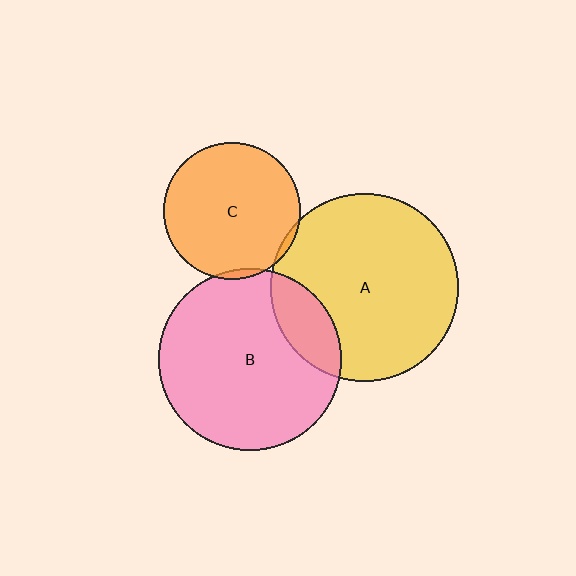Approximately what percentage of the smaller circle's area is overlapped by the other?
Approximately 5%.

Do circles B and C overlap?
Yes.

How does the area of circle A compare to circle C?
Approximately 1.9 times.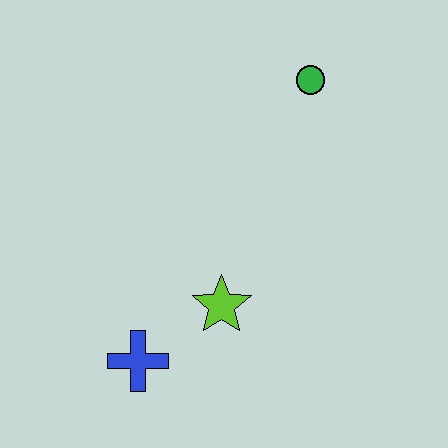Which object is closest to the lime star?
The blue cross is closest to the lime star.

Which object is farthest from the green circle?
The blue cross is farthest from the green circle.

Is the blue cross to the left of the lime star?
Yes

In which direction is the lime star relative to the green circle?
The lime star is below the green circle.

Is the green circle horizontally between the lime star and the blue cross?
No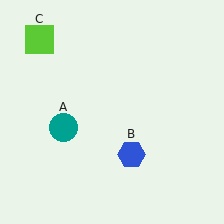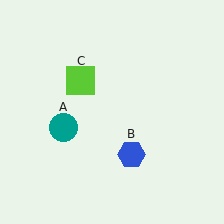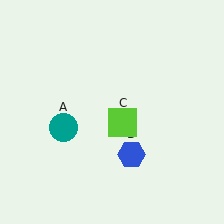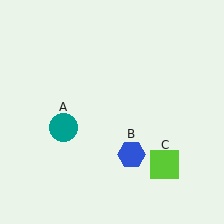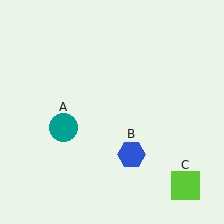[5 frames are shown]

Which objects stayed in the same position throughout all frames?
Teal circle (object A) and blue hexagon (object B) remained stationary.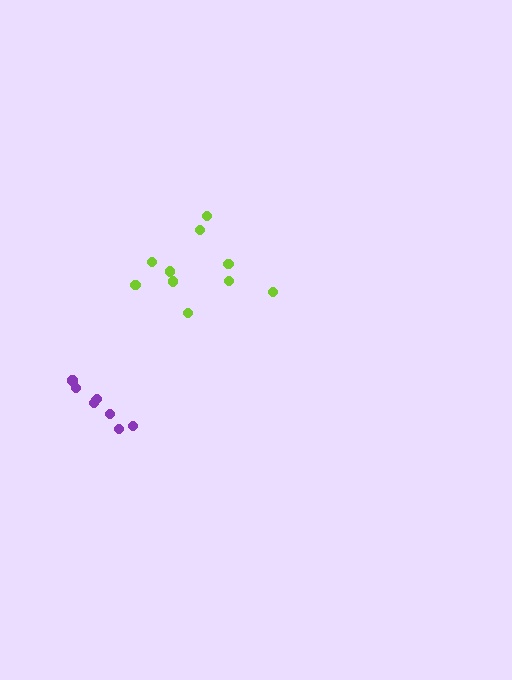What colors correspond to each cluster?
The clusters are colored: lime, purple.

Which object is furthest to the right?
The lime cluster is rightmost.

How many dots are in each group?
Group 1: 10 dots, Group 2: 8 dots (18 total).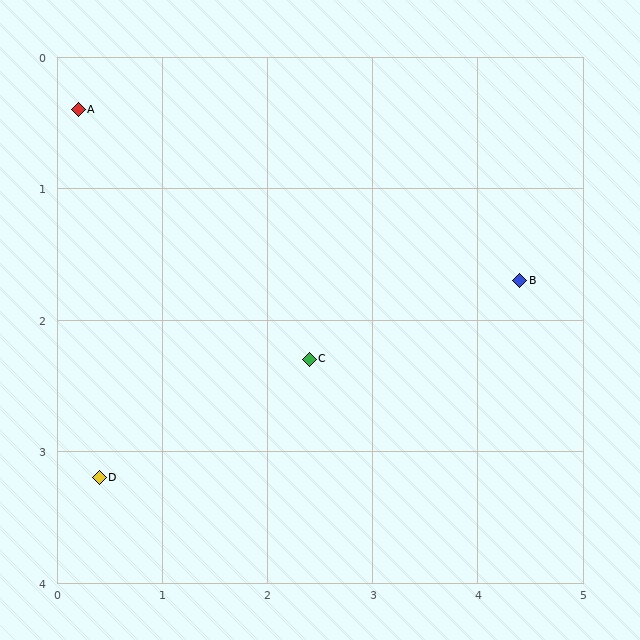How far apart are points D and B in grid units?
Points D and B are about 4.3 grid units apart.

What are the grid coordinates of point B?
Point B is at approximately (4.4, 1.7).